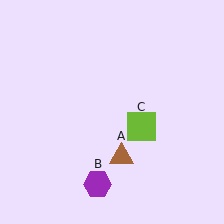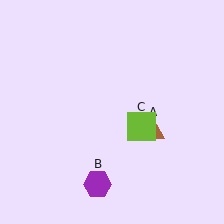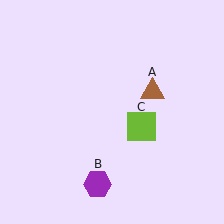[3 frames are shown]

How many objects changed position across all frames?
1 object changed position: brown triangle (object A).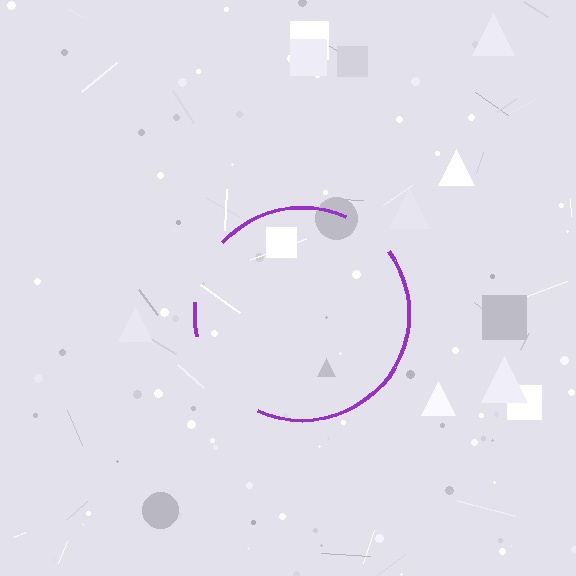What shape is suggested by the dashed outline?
The dashed outline suggests a circle.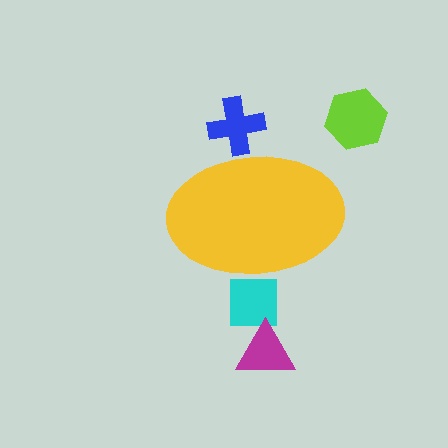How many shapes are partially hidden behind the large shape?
2 shapes are partially hidden.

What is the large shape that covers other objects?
A yellow ellipse.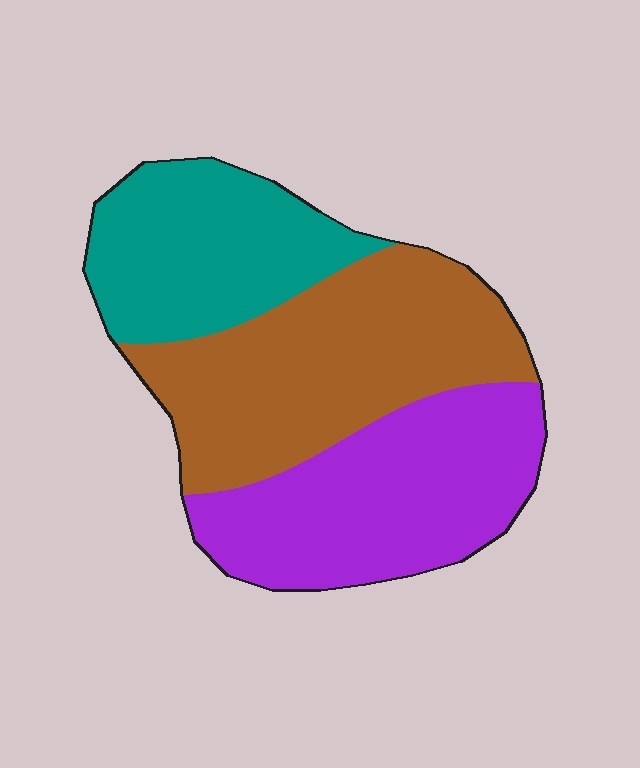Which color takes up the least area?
Teal, at roughly 25%.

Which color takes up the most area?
Brown, at roughly 40%.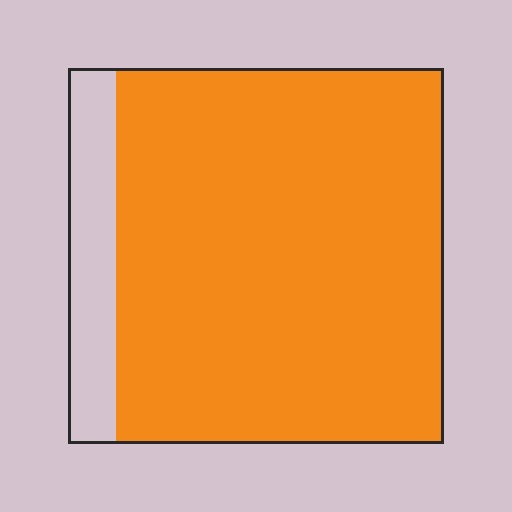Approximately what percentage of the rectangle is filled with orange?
Approximately 85%.